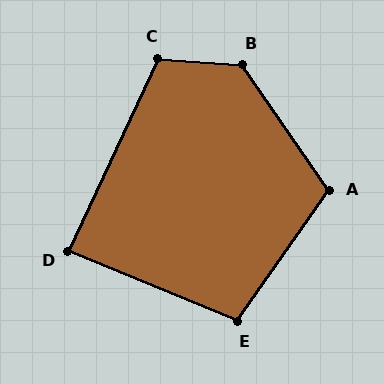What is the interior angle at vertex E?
Approximately 102 degrees (obtuse).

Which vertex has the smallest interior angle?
D, at approximately 88 degrees.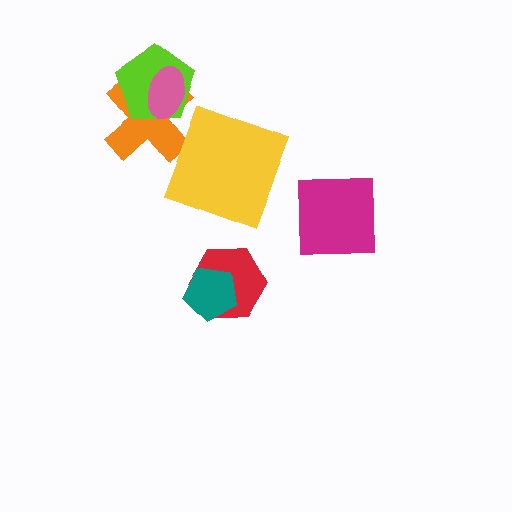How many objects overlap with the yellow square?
0 objects overlap with the yellow square.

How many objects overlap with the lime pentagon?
2 objects overlap with the lime pentagon.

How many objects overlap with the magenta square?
0 objects overlap with the magenta square.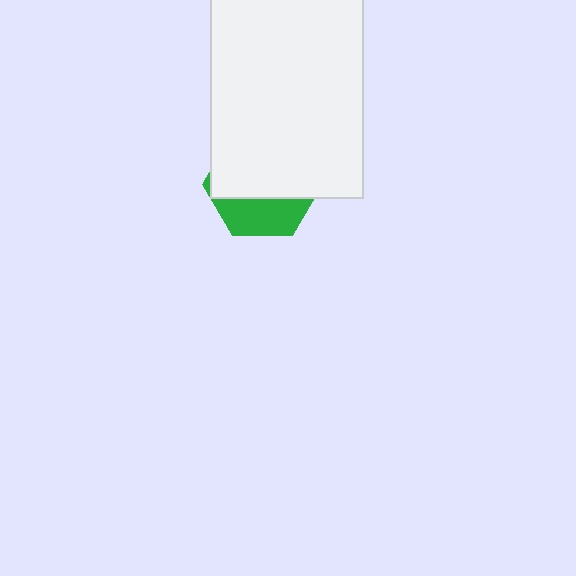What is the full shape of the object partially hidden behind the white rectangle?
The partially hidden object is a green hexagon.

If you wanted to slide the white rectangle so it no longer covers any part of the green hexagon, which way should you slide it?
Slide it up — that is the most direct way to separate the two shapes.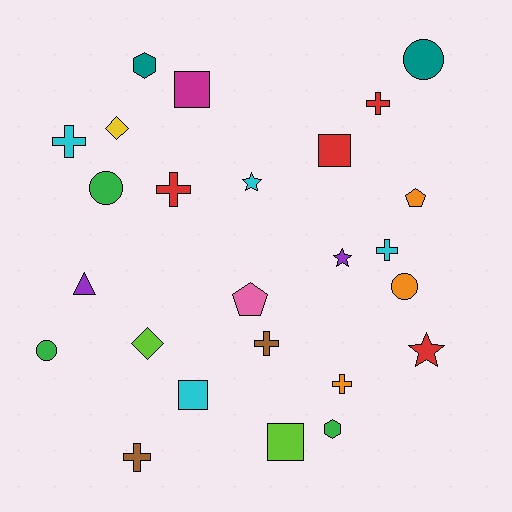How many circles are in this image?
There are 4 circles.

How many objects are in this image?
There are 25 objects.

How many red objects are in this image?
There are 4 red objects.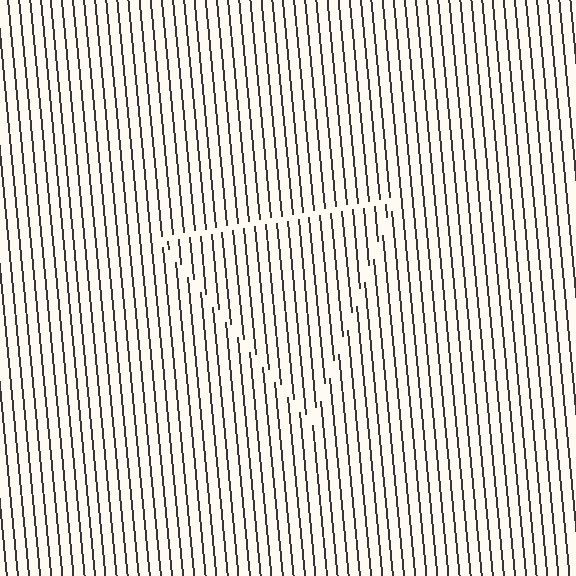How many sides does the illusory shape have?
3 sides — the line-ends trace a triangle.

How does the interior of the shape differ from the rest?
The interior of the shape contains the same grating, shifted by half a period — the contour is defined by the phase discontinuity where line-ends from the inner and outer gratings abut.